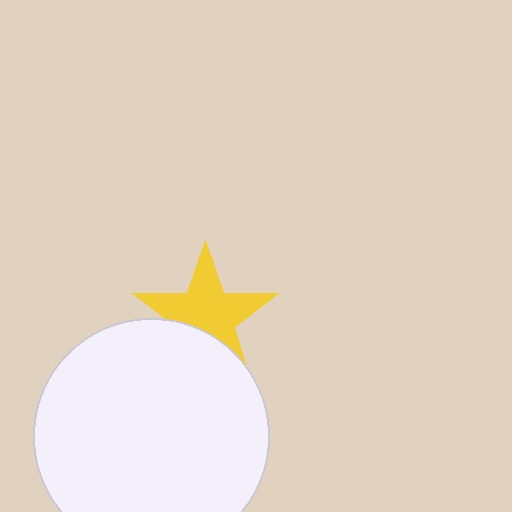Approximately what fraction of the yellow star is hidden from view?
Roughly 30% of the yellow star is hidden behind the white circle.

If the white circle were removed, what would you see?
You would see the complete yellow star.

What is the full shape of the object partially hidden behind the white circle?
The partially hidden object is a yellow star.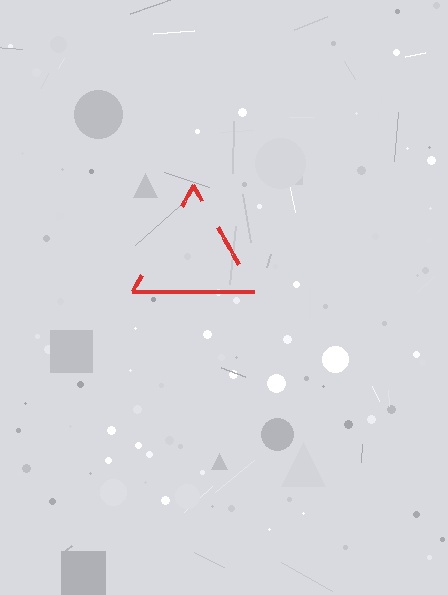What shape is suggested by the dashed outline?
The dashed outline suggests a triangle.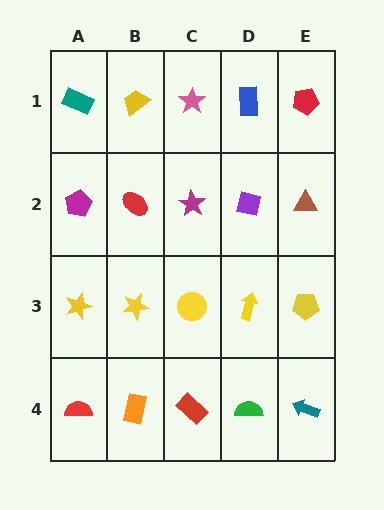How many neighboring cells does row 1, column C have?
3.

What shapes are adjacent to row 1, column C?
A magenta star (row 2, column C), a yellow trapezoid (row 1, column B), a blue rectangle (row 1, column D).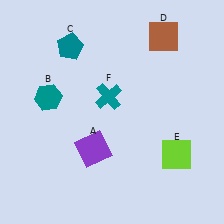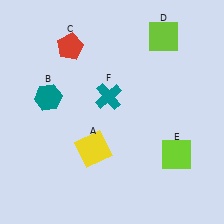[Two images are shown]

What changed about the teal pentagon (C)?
In Image 1, C is teal. In Image 2, it changed to red.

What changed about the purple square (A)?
In Image 1, A is purple. In Image 2, it changed to yellow.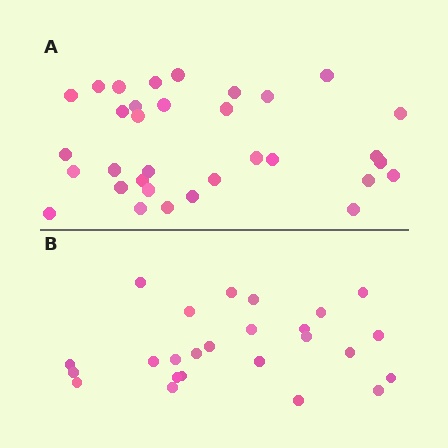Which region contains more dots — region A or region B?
Region A (the top region) has more dots.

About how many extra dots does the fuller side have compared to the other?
Region A has roughly 8 or so more dots than region B.